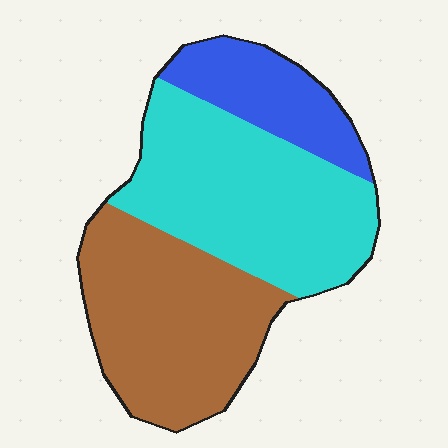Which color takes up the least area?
Blue, at roughly 20%.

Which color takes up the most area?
Cyan, at roughly 45%.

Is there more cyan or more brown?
Cyan.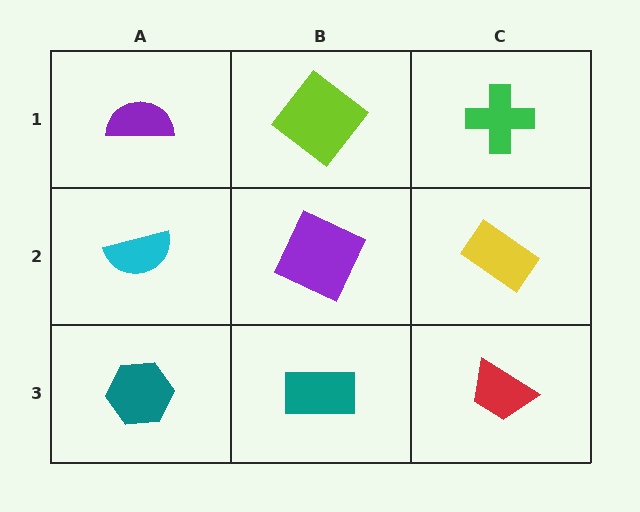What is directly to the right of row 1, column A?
A lime diamond.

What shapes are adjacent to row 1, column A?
A cyan semicircle (row 2, column A), a lime diamond (row 1, column B).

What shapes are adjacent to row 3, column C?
A yellow rectangle (row 2, column C), a teal rectangle (row 3, column B).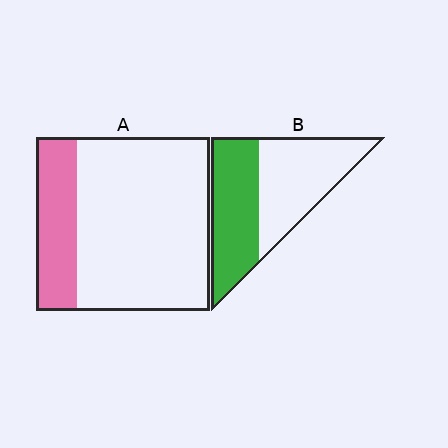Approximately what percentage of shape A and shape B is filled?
A is approximately 25% and B is approximately 45%.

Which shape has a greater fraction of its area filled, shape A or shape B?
Shape B.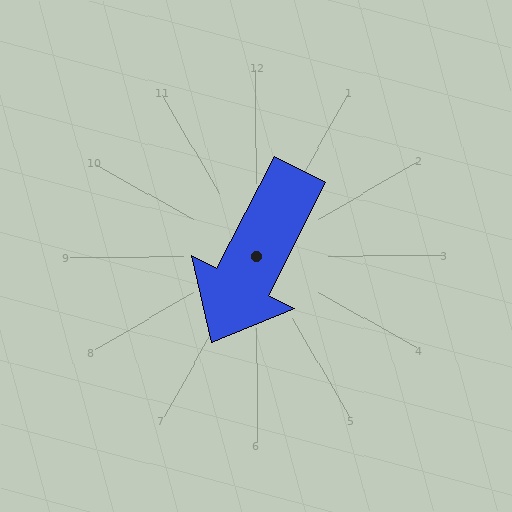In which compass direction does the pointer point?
Southwest.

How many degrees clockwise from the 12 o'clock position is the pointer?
Approximately 207 degrees.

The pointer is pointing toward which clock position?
Roughly 7 o'clock.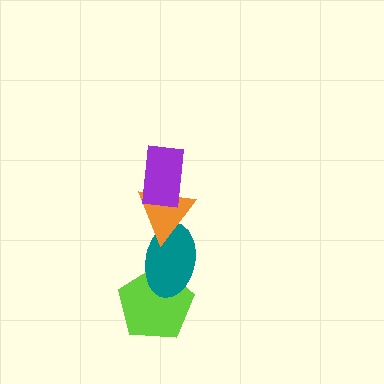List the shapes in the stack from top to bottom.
From top to bottom: the purple rectangle, the orange triangle, the teal ellipse, the lime pentagon.